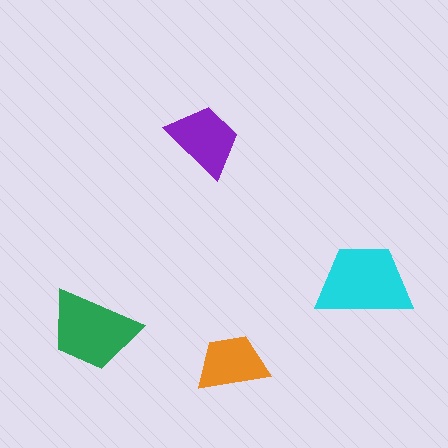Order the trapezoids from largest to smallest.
the cyan one, the green one, the purple one, the orange one.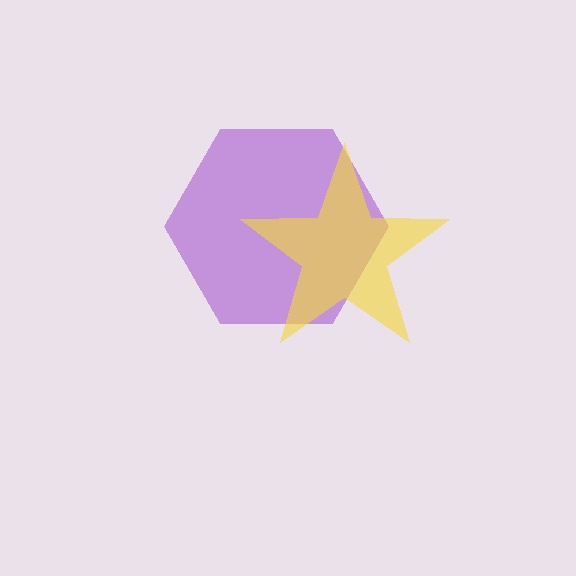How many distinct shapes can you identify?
There are 2 distinct shapes: a purple hexagon, a yellow star.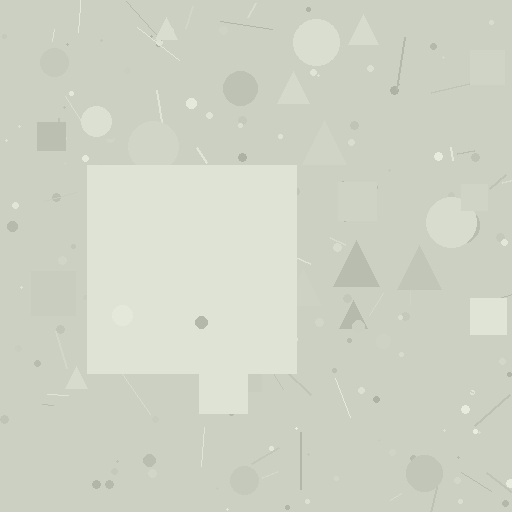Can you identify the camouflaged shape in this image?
The camouflaged shape is a square.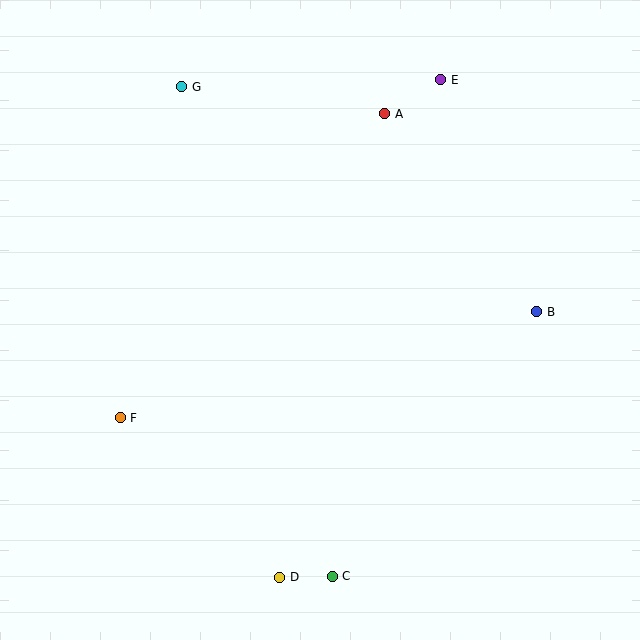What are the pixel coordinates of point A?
Point A is at (385, 114).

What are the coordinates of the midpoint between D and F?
The midpoint between D and F is at (200, 498).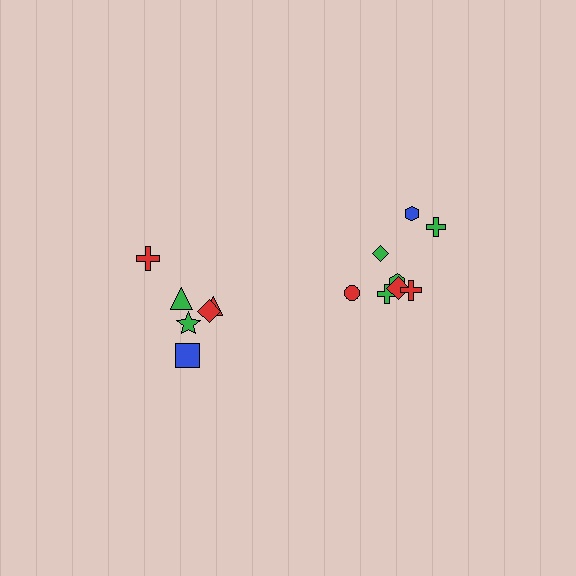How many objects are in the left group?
There are 6 objects.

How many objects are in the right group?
There are 8 objects.